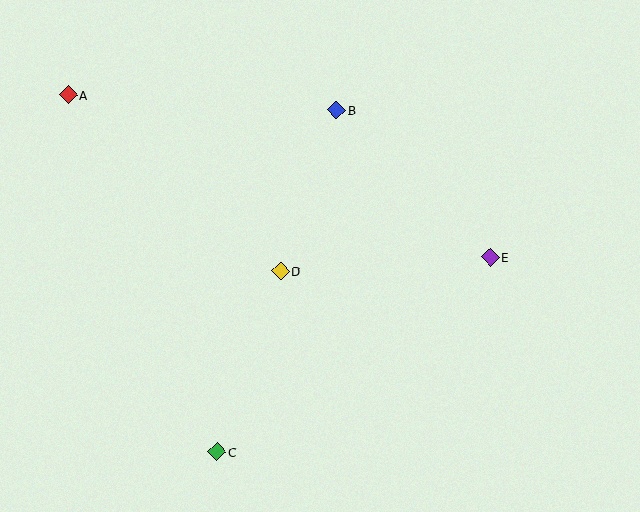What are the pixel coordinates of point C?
Point C is at (217, 452).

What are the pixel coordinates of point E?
Point E is at (491, 257).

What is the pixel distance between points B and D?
The distance between B and D is 170 pixels.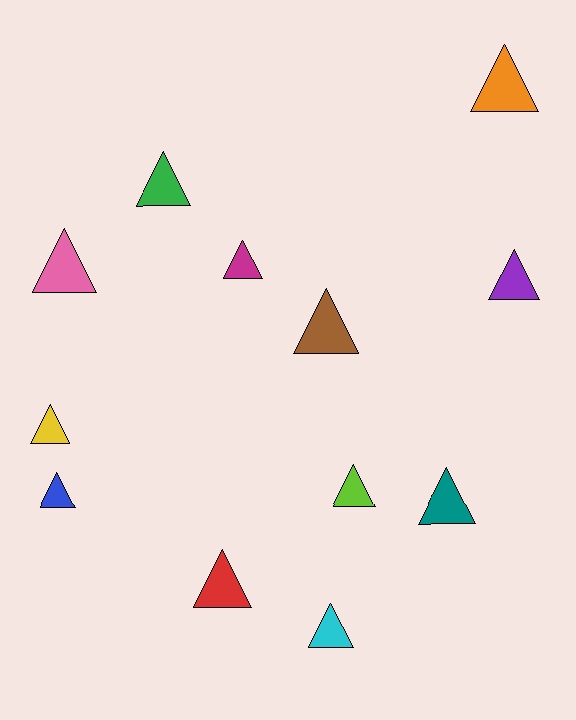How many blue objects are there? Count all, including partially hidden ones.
There is 1 blue object.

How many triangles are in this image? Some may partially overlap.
There are 12 triangles.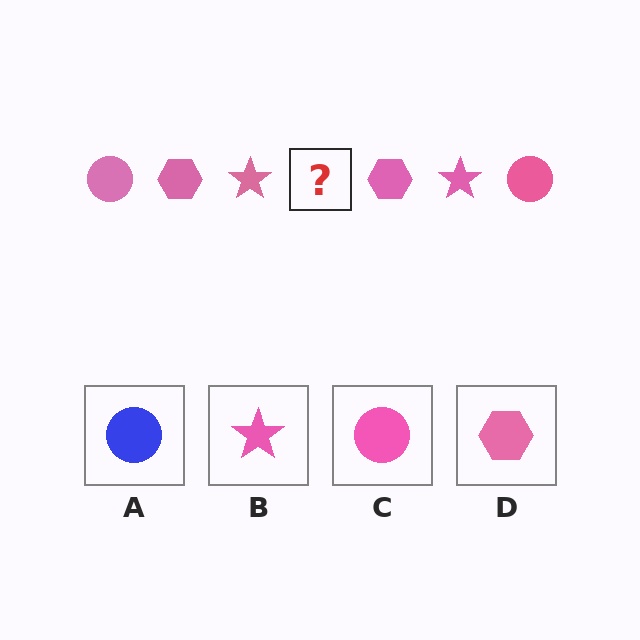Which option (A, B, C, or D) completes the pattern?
C.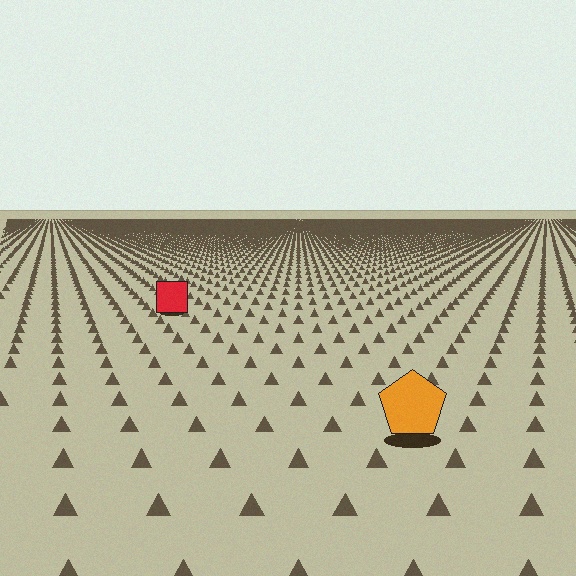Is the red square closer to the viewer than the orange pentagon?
No. The orange pentagon is closer — you can tell from the texture gradient: the ground texture is coarser near it.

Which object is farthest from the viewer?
The red square is farthest from the viewer. It appears smaller and the ground texture around it is denser.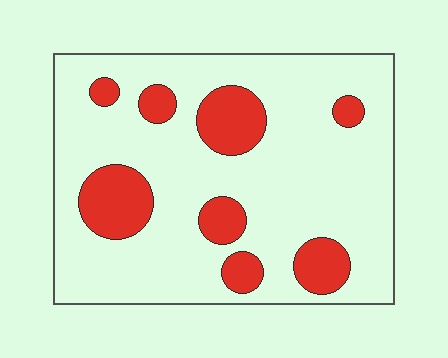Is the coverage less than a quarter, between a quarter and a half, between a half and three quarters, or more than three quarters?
Less than a quarter.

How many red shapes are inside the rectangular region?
8.